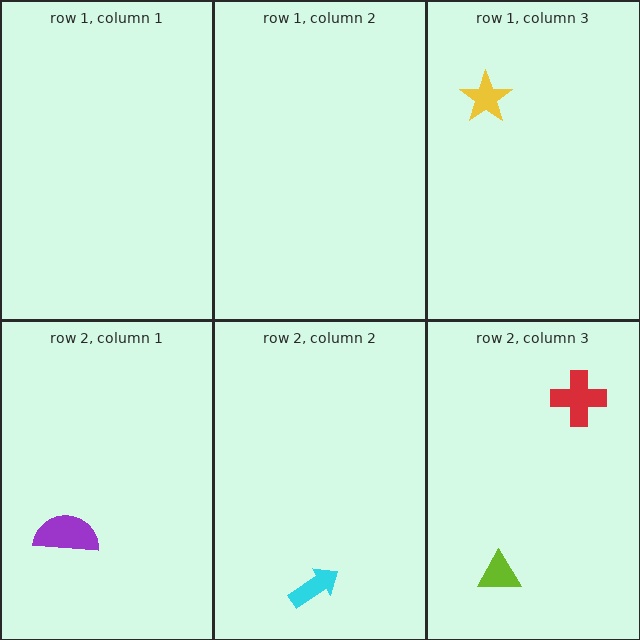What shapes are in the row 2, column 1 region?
The purple semicircle.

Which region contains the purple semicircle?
The row 2, column 1 region.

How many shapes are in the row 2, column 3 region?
2.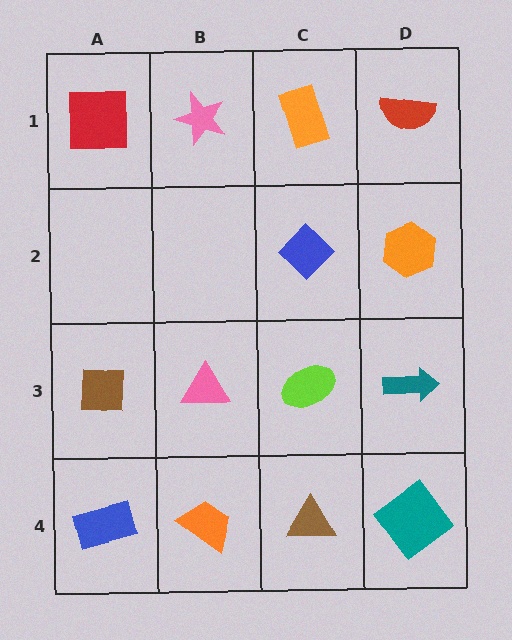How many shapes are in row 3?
4 shapes.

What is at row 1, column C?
An orange rectangle.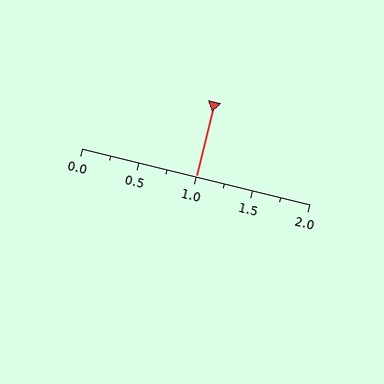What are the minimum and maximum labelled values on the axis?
The axis runs from 0.0 to 2.0.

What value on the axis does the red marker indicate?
The marker indicates approximately 1.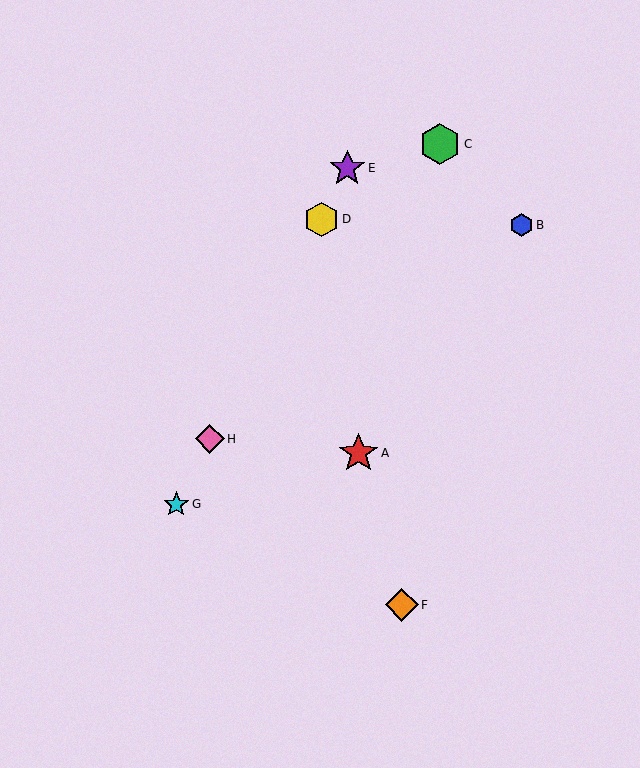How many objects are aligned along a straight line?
4 objects (D, E, G, H) are aligned along a straight line.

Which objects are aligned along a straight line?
Objects D, E, G, H are aligned along a straight line.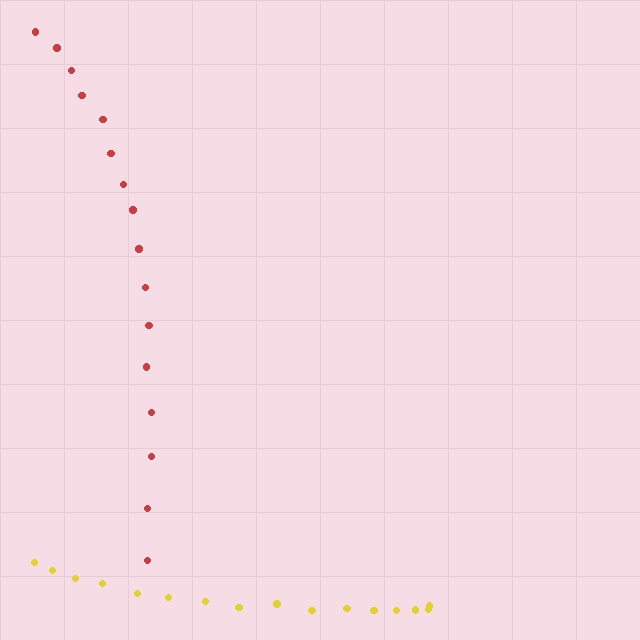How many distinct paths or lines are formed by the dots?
There are 2 distinct paths.